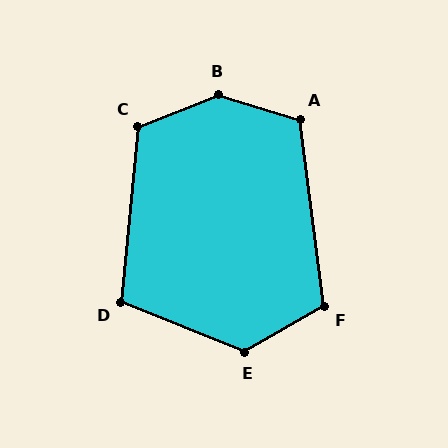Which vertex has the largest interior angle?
B, at approximately 141 degrees.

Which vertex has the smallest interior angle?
D, at approximately 106 degrees.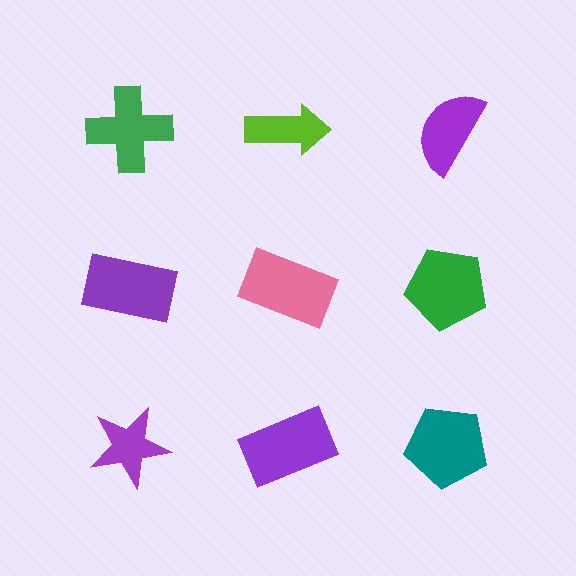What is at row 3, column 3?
A teal pentagon.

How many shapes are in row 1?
3 shapes.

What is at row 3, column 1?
A purple star.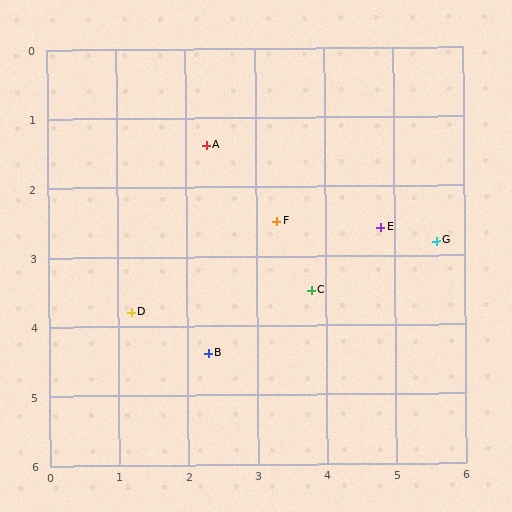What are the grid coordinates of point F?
Point F is at approximately (3.3, 2.5).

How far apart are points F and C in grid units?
Points F and C are about 1.1 grid units apart.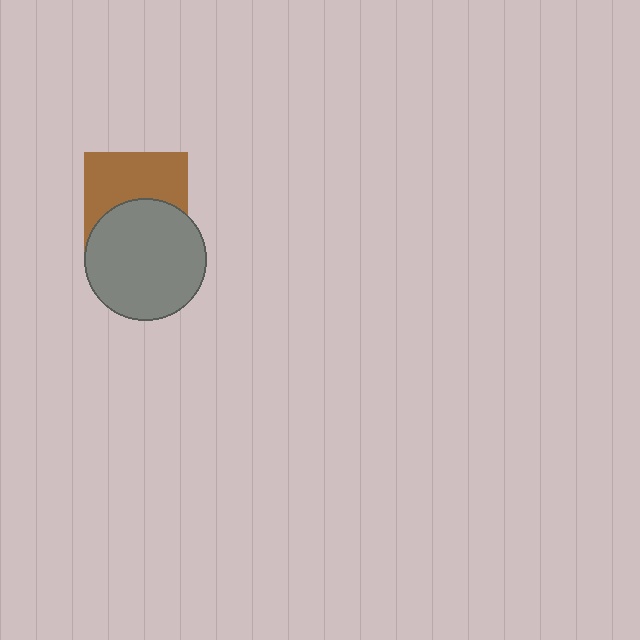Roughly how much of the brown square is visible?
About half of it is visible (roughly 54%).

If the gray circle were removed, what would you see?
You would see the complete brown square.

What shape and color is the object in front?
The object in front is a gray circle.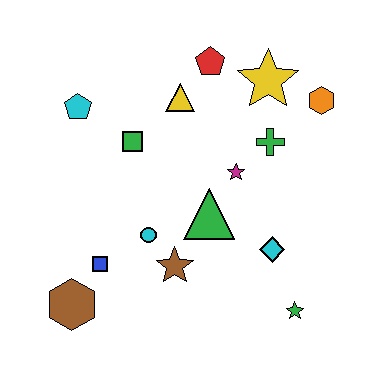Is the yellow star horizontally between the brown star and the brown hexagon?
No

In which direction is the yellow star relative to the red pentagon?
The yellow star is to the right of the red pentagon.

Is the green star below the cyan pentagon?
Yes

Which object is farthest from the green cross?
The brown hexagon is farthest from the green cross.